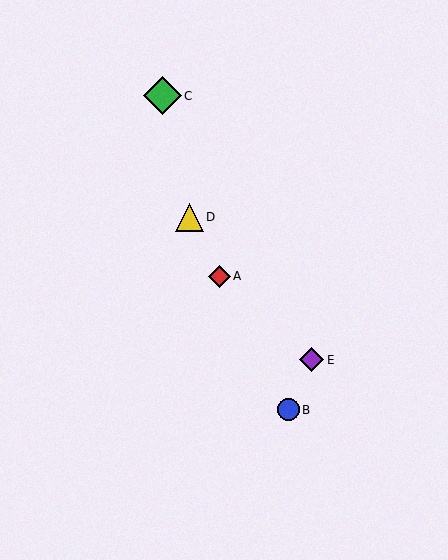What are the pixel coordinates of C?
Object C is at (162, 96).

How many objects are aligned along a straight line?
3 objects (A, B, D) are aligned along a straight line.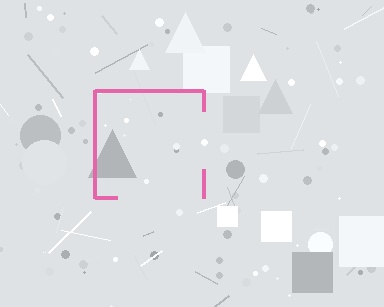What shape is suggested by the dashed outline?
The dashed outline suggests a square.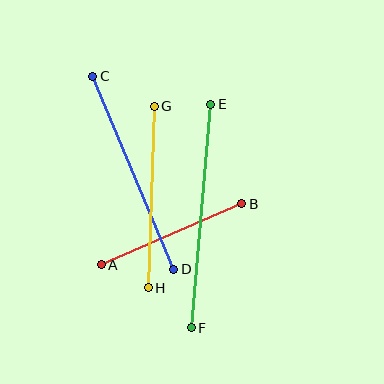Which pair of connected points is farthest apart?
Points E and F are farthest apart.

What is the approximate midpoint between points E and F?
The midpoint is at approximately (201, 216) pixels.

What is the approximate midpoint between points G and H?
The midpoint is at approximately (151, 197) pixels.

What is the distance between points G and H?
The distance is approximately 182 pixels.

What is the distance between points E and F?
The distance is approximately 224 pixels.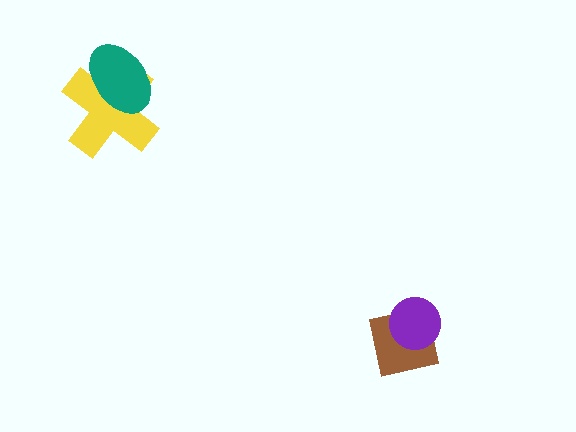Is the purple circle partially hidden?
No, no other shape covers it.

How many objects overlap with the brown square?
1 object overlaps with the brown square.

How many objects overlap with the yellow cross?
1 object overlaps with the yellow cross.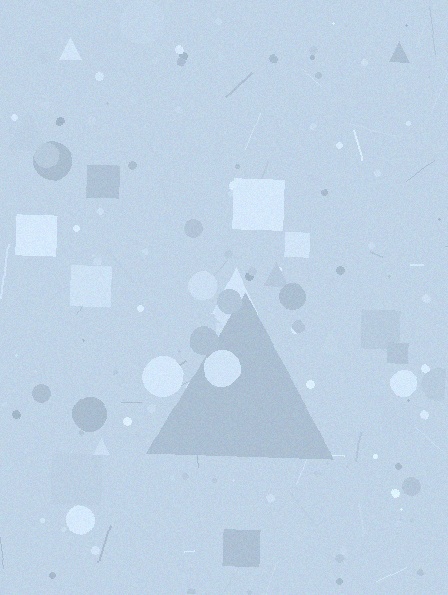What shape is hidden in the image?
A triangle is hidden in the image.